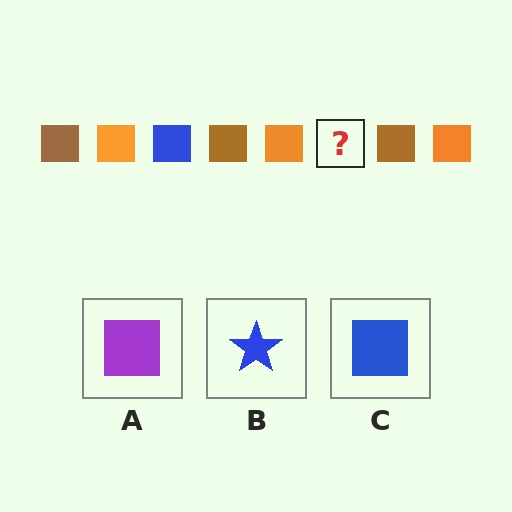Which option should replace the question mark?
Option C.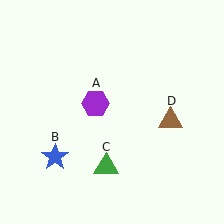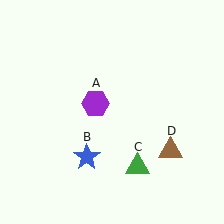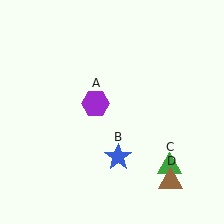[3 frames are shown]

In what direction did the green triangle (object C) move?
The green triangle (object C) moved right.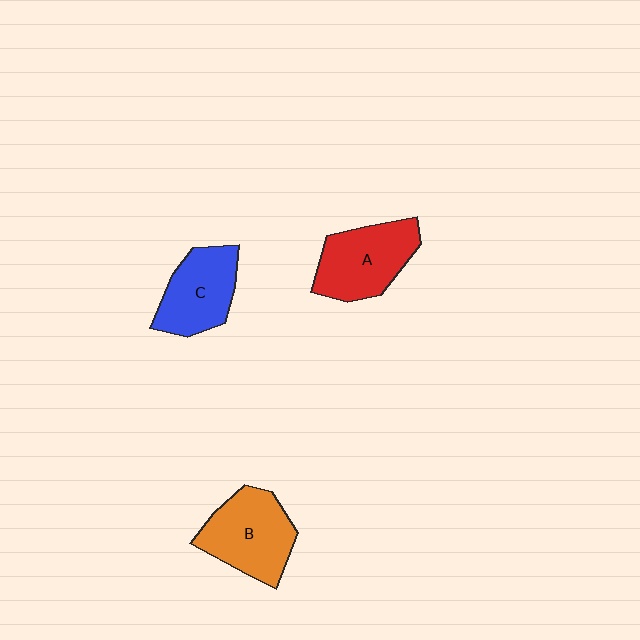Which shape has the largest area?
Shape B (orange).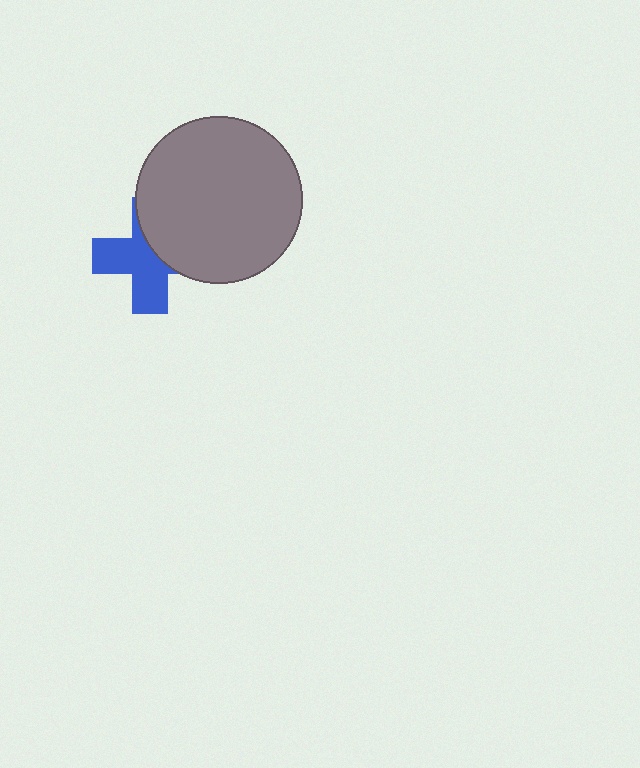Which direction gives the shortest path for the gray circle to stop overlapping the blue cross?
Moving toward the upper-right gives the shortest separation.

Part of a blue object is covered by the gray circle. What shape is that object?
It is a cross.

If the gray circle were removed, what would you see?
You would see the complete blue cross.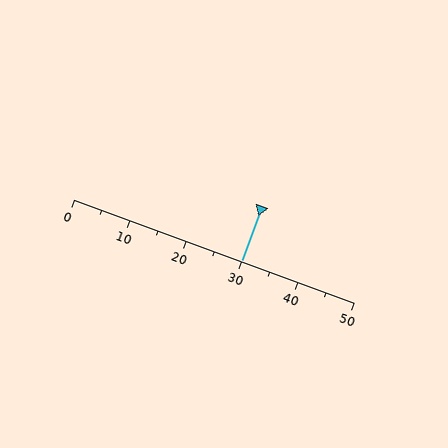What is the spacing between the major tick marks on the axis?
The major ticks are spaced 10 apart.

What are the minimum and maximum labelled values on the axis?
The axis runs from 0 to 50.